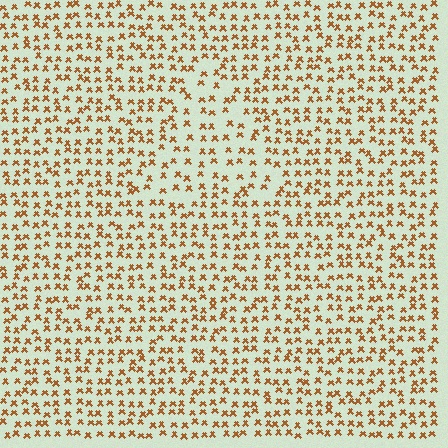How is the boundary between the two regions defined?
The boundary is defined by a change in element density (approximately 1.5x ratio). All elements are the same color, size, and shape.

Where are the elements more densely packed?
The elements are more densely packed outside the triangle boundary.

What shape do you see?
I see a triangle.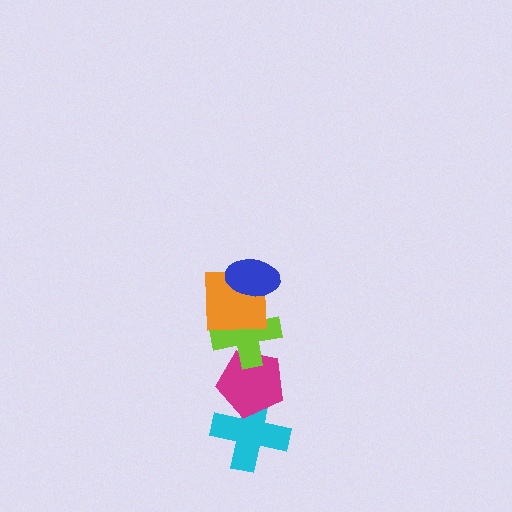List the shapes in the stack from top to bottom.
From top to bottom: the blue ellipse, the orange square, the lime cross, the magenta pentagon, the cyan cross.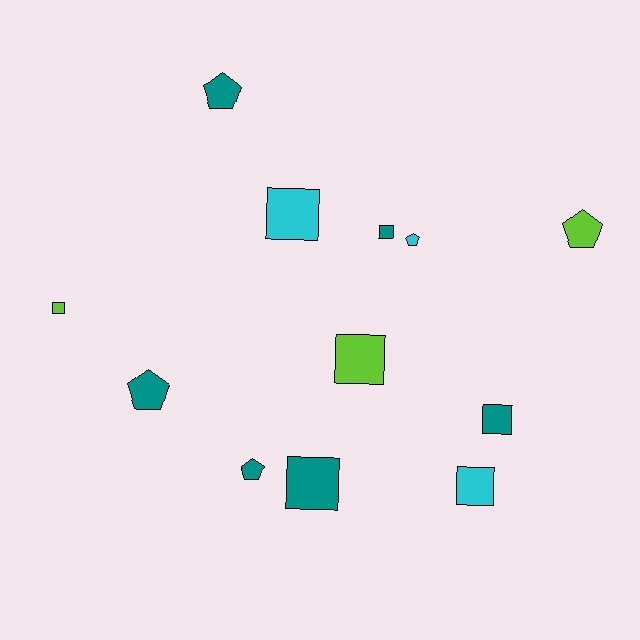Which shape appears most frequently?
Square, with 7 objects.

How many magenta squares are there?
There are no magenta squares.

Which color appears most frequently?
Teal, with 6 objects.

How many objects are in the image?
There are 12 objects.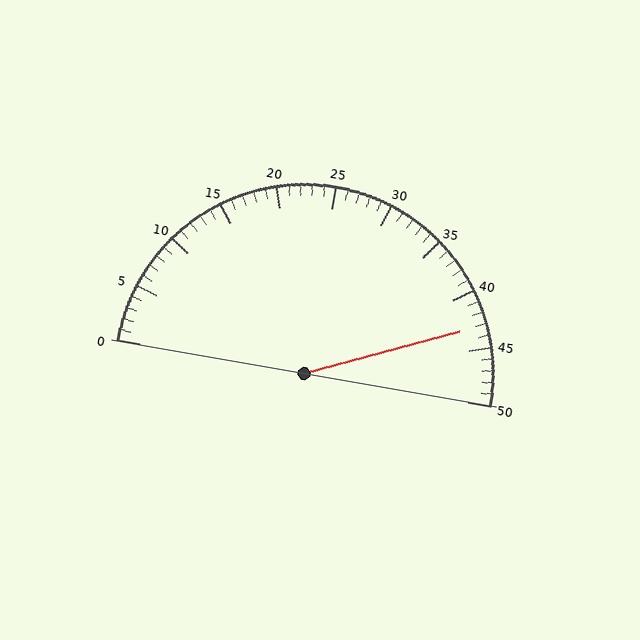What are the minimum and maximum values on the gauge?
The gauge ranges from 0 to 50.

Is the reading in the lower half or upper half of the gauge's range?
The reading is in the upper half of the range (0 to 50).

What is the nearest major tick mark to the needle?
The nearest major tick mark is 45.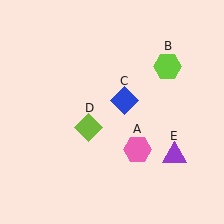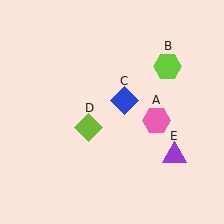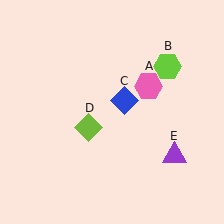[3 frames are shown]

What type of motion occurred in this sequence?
The pink hexagon (object A) rotated counterclockwise around the center of the scene.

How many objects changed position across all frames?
1 object changed position: pink hexagon (object A).